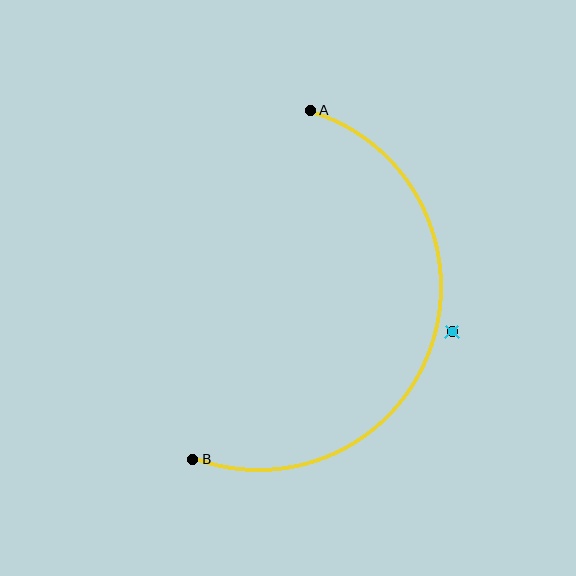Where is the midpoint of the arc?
The arc midpoint is the point on the curve farthest from the straight line joining A and B. It sits to the right of that line.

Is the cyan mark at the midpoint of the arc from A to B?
No — the cyan mark does not lie on the arc at all. It sits slightly outside the curve.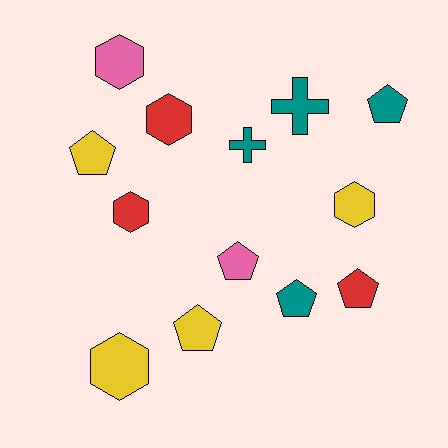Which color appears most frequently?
Teal, with 4 objects.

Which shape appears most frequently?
Pentagon, with 6 objects.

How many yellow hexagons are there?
There are 2 yellow hexagons.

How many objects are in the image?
There are 13 objects.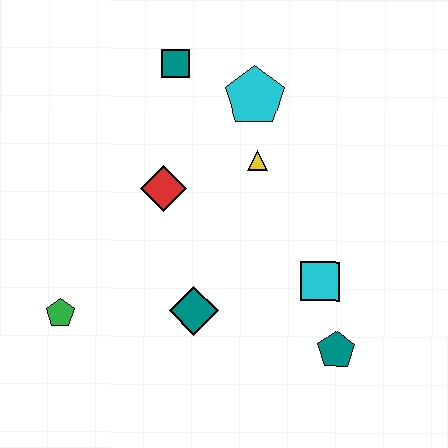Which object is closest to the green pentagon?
The teal diamond is closest to the green pentagon.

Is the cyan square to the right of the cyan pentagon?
Yes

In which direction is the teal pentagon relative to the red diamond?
The teal pentagon is to the right of the red diamond.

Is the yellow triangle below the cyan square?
No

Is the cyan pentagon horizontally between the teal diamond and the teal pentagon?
Yes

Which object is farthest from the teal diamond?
The teal square is farthest from the teal diamond.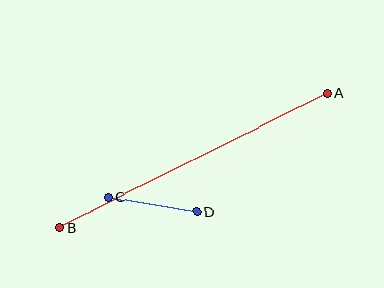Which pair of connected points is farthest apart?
Points A and B are farthest apart.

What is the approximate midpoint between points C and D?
The midpoint is at approximately (153, 204) pixels.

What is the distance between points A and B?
The distance is approximately 300 pixels.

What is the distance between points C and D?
The distance is approximately 89 pixels.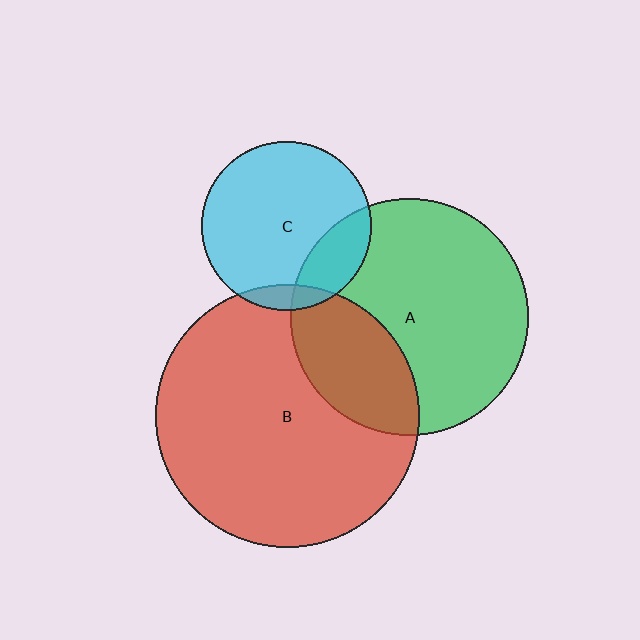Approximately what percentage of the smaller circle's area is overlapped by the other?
Approximately 10%.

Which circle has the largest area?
Circle B (red).